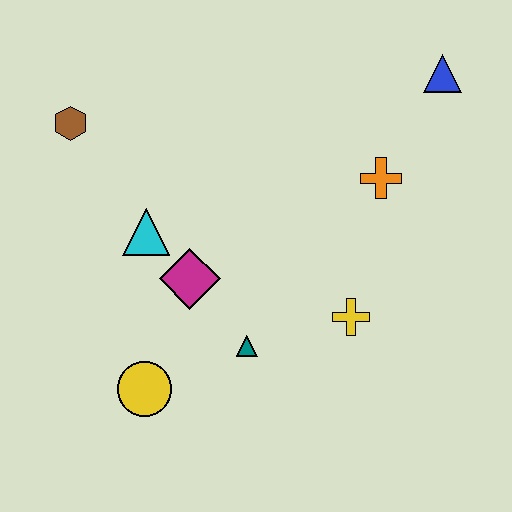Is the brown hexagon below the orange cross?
No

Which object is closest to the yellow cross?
The teal triangle is closest to the yellow cross.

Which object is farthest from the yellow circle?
The blue triangle is farthest from the yellow circle.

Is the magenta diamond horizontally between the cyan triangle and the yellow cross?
Yes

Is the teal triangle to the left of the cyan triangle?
No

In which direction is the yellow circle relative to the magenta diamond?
The yellow circle is below the magenta diamond.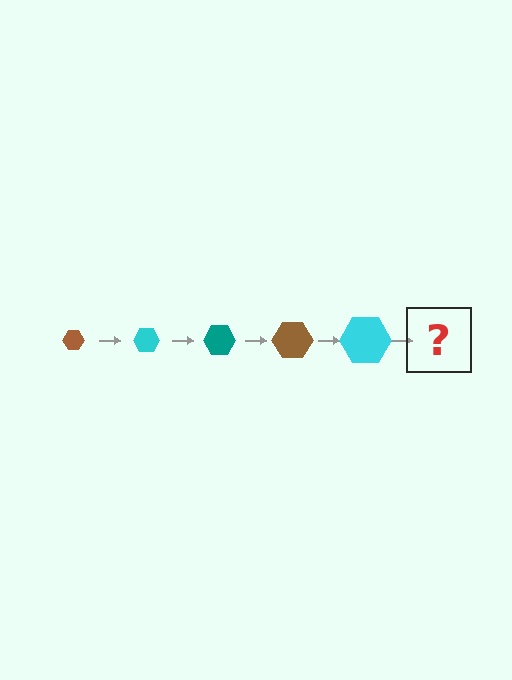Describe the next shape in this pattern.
It should be a teal hexagon, larger than the previous one.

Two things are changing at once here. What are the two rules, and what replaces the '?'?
The two rules are that the hexagon grows larger each step and the color cycles through brown, cyan, and teal. The '?' should be a teal hexagon, larger than the previous one.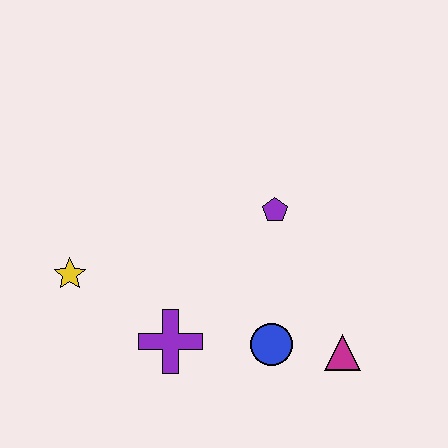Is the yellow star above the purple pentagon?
No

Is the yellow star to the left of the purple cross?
Yes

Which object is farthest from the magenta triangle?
The yellow star is farthest from the magenta triangle.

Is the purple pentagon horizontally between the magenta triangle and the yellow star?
Yes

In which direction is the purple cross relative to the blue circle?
The purple cross is to the left of the blue circle.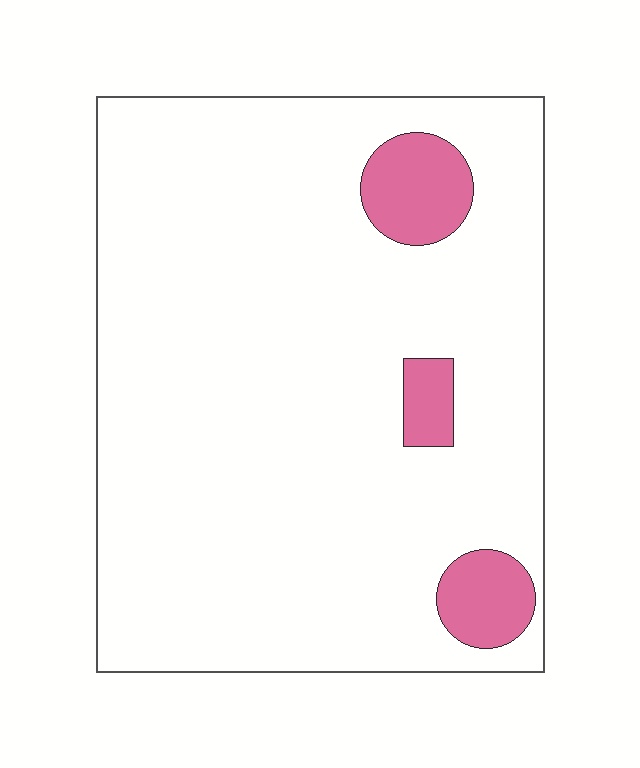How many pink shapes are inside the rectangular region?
3.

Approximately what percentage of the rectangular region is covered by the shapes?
Approximately 10%.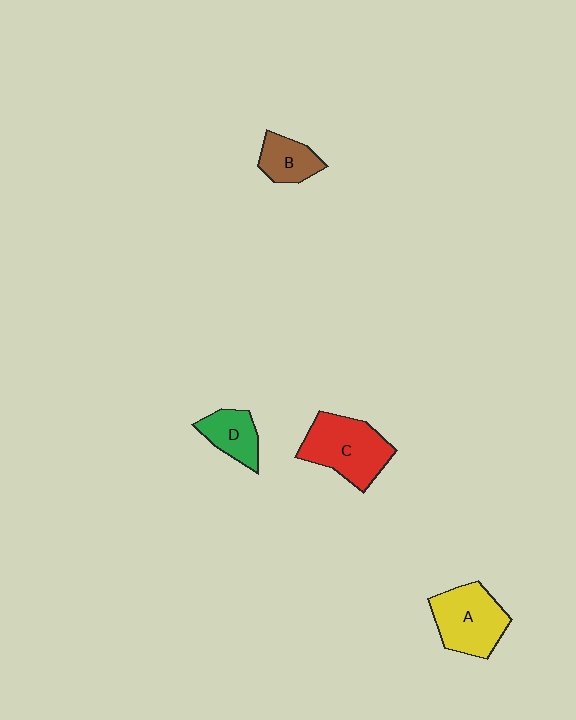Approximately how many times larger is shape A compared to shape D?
Approximately 1.7 times.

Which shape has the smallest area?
Shape B (brown).